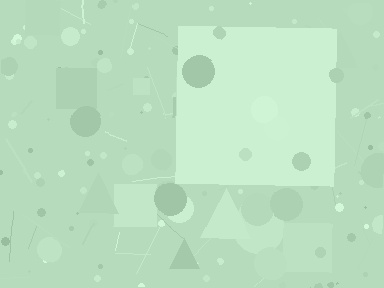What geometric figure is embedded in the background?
A square is embedded in the background.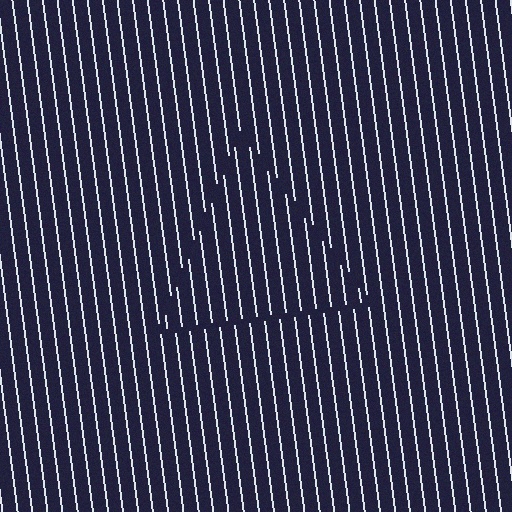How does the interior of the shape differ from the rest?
The interior of the shape contains the same grating, shifted by half a period — the contour is defined by the phase discontinuity where line-ends from the inner and outer gratings abut.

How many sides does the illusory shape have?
3 sides — the line-ends trace a triangle.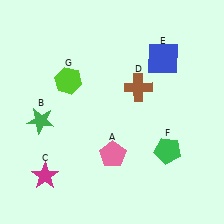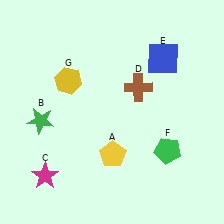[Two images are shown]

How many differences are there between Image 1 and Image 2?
There are 2 differences between the two images.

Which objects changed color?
A changed from pink to yellow. G changed from lime to yellow.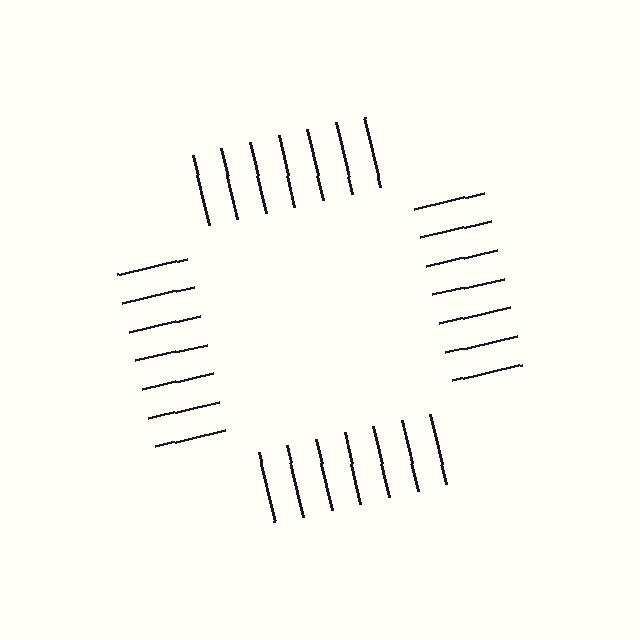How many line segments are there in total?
28 — 7 along each of the 4 edges.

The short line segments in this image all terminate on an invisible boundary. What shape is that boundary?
An illusory square — the line segments terminate on its edges but no continuous stroke is drawn.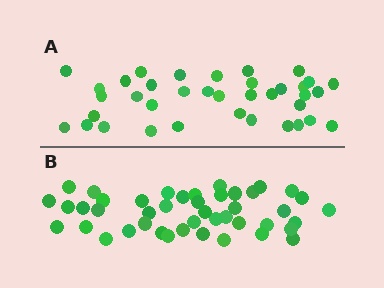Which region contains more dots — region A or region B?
Region B (the bottom region) has more dots.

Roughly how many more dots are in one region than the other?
Region B has roughly 8 or so more dots than region A.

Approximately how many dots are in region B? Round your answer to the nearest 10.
About 40 dots. (The exact count is 44, which rounds to 40.)